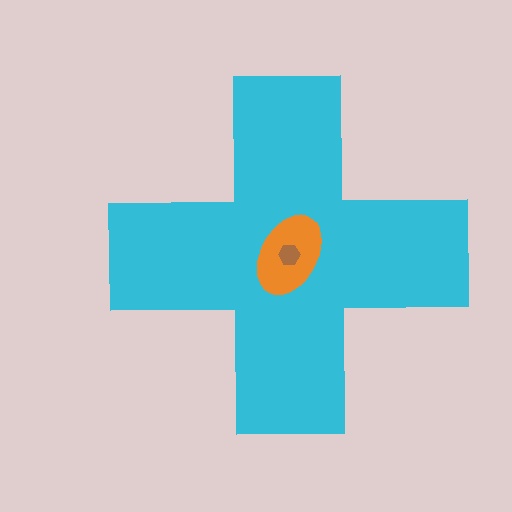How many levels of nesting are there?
3.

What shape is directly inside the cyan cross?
The orange ellipse.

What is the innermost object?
The brown hexagon.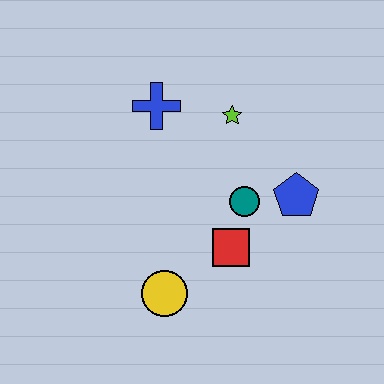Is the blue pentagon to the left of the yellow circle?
No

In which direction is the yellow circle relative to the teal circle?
The yellow circle is below the teal circle.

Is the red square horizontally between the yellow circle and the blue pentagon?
Yes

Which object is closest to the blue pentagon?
The teal circle is closest to the blue pentagon.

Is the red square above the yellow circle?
Yes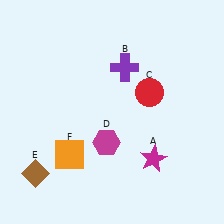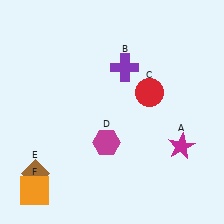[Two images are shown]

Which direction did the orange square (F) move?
The orange square (F) moved left.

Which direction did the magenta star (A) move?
The magenta star (A) moved right.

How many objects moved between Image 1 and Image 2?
2 objects moved between the two images.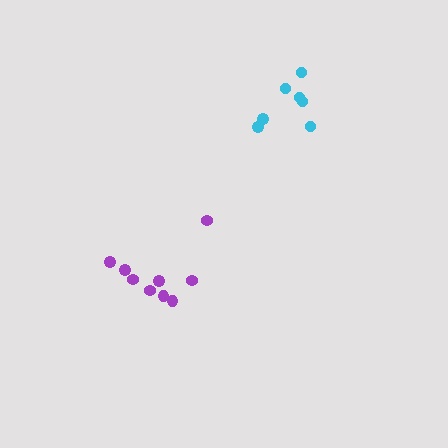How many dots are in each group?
Group 1: 7 dots, Group 2: 9 dots (16 total).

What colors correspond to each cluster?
The clusters are colored: cyan, purple.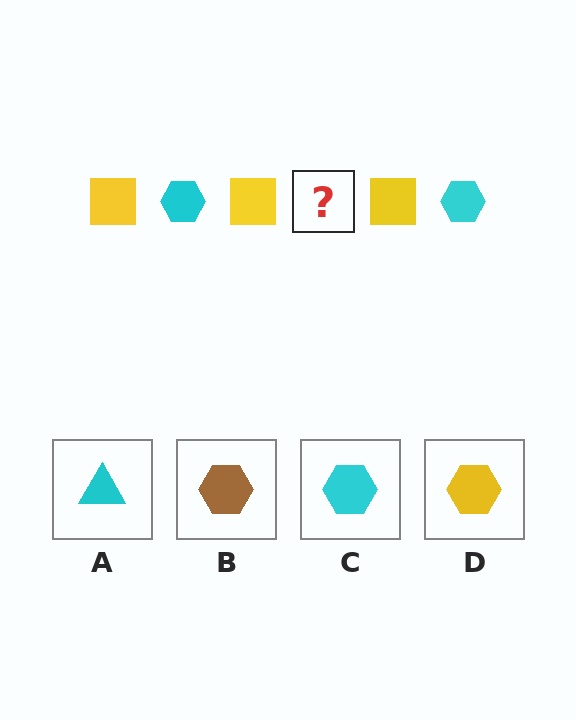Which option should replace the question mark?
Option C.